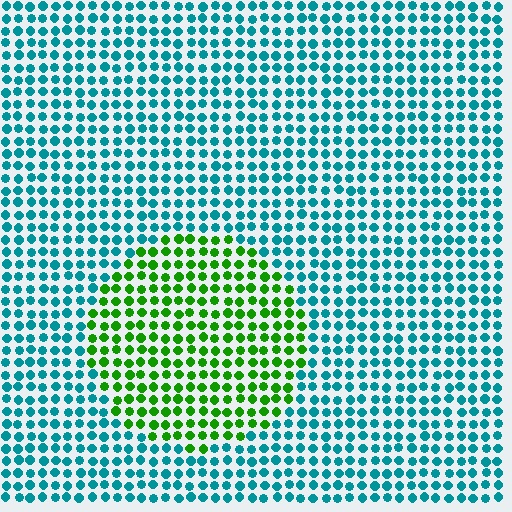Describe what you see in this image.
The image is filled with small teal elements in a uniform arrangement. A circle-shaped region is visible where the elements are tinted to a slightly different hue, forming a subtle color boundary.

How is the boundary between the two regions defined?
The boundary is defined purely by a slight shift in hue (about 69 degrees). Spacing, size, and orientation are identical on both sides.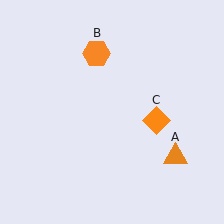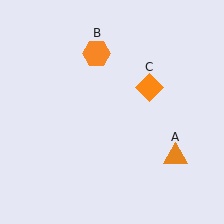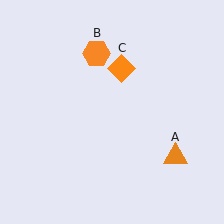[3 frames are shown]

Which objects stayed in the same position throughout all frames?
Orange triangle (object A) and orange hexagon (object B) remained stationary.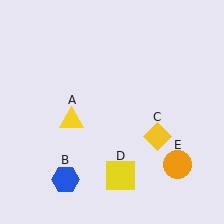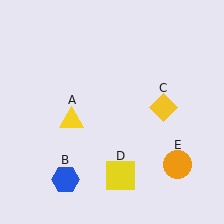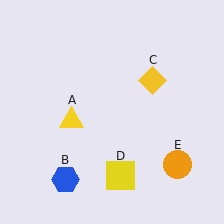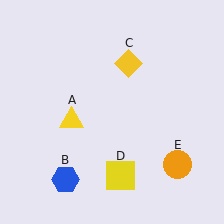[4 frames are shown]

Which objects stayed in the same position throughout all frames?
Yellow triangle (object A) and blue hexagon (object B) and yellow square (object D) and orange circle (object E) remained stationary.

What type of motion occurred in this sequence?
The yellow diamond (object C) rotated counterclockwise around the center of the scene.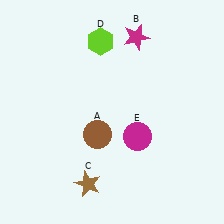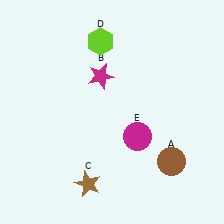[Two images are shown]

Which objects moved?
The objects that moved are: the brown circle (A), the magenta star (B).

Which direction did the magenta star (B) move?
The magenta star (B) moved down.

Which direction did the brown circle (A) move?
The brown circle (A) moved right.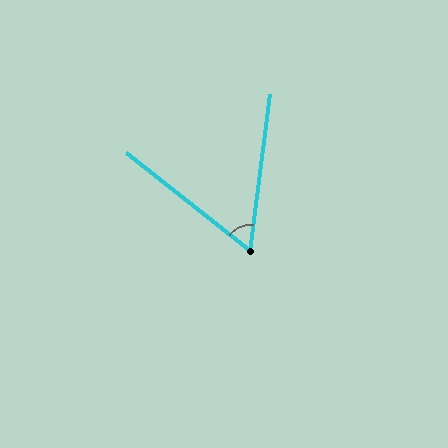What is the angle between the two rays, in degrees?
Approximately 59 degrees.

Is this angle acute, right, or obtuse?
It is acute.